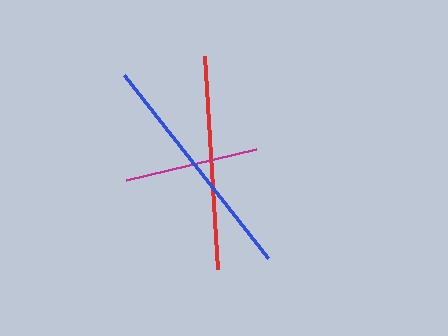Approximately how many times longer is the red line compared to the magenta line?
The red line is approximately 1.6 times the length of the magenta line.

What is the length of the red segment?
The red segment is approximately 214 pixels long.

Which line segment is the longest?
The blue line is the longest at approximately 233 pixels.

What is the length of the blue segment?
The blue segment is approximately 233 pixels long.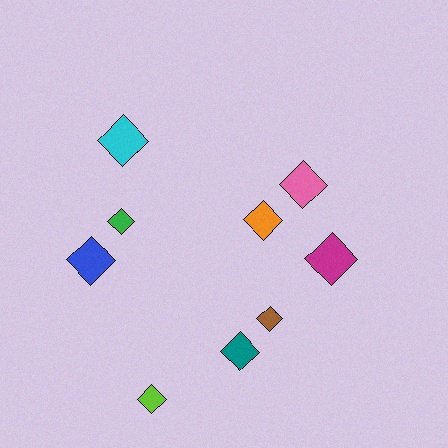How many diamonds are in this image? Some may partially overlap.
There are 9 diamonds.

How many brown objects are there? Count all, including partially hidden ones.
There is 1 brown object.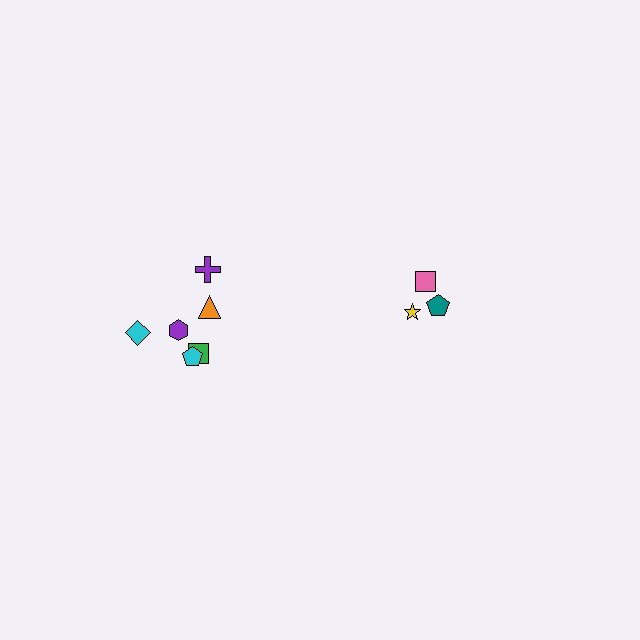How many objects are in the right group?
There are 3 objects.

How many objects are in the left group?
There are 6 objects.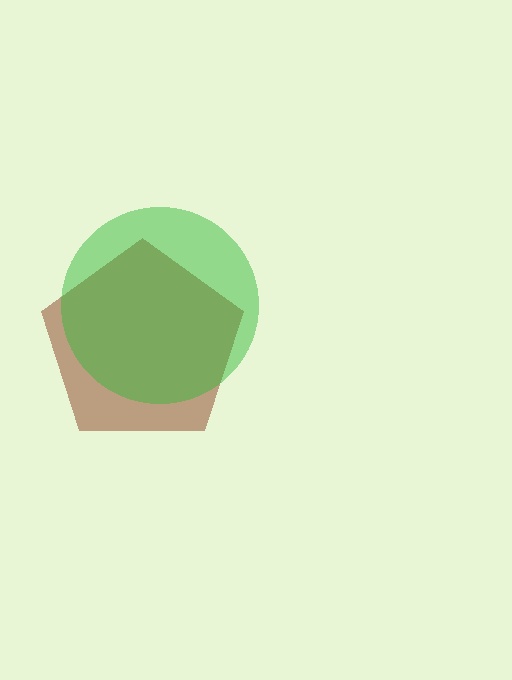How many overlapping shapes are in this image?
There are 2 overlapping shapes in the image.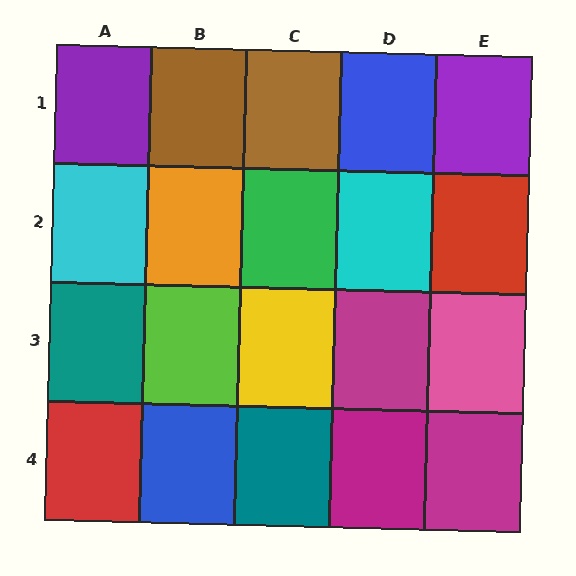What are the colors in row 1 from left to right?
Purple, brown, brown, blue, purple.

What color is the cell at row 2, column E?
Red.